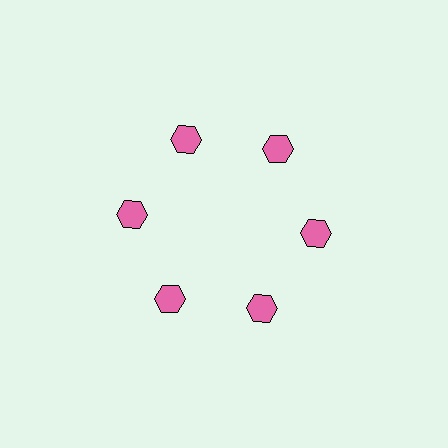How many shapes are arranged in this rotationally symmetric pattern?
There are 6 shapes, arranged in 6 groups of 1.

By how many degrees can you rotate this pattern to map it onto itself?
The pattern maps onto itself every 60 degrees of rotation.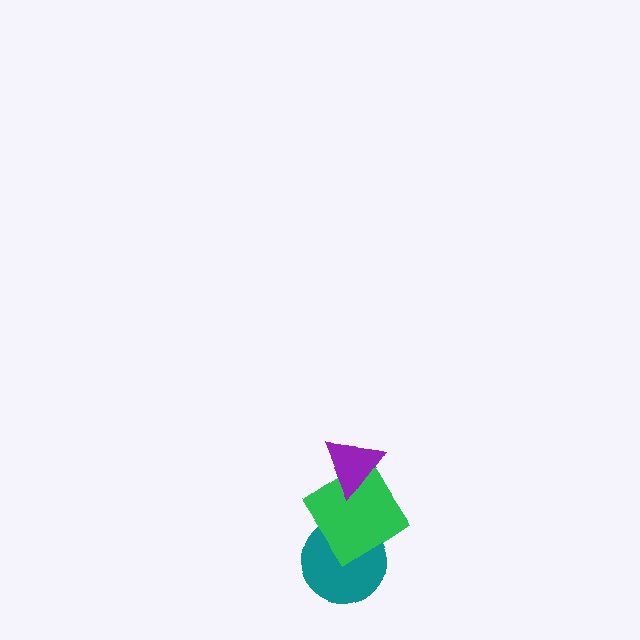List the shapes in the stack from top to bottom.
From top to bottom: the purple triangle, the green diamond, the teal circle.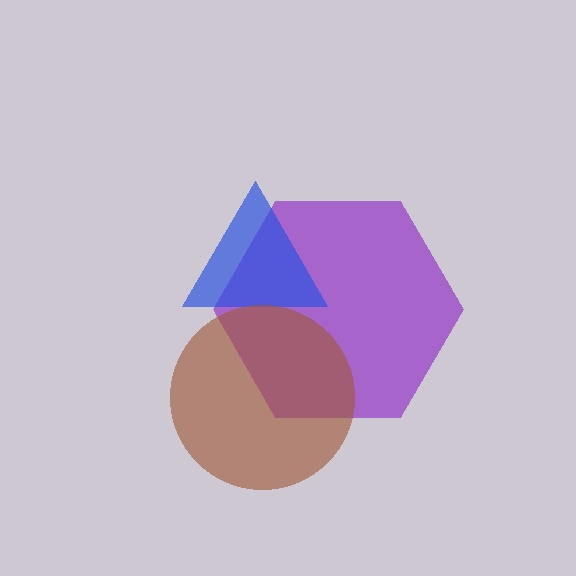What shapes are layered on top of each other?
The layered shapes are: a purple hexagon, a blue triangle, a brown circle.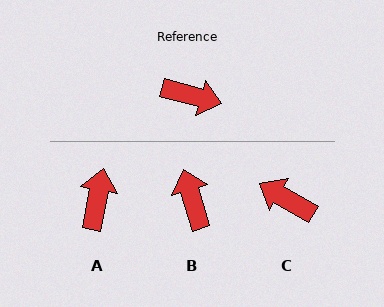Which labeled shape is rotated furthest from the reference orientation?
C, about 166 degrees away.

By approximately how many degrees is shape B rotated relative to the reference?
Approximately 123 degrees counter-clockwise.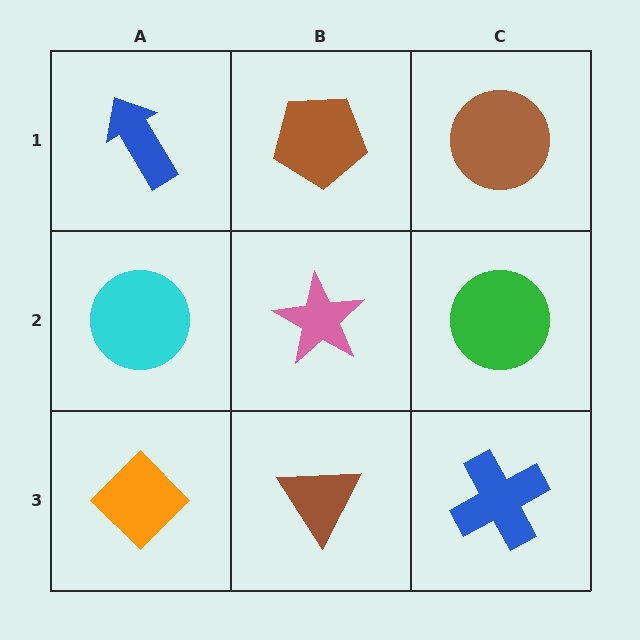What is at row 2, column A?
A cyan circle.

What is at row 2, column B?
A pink star.